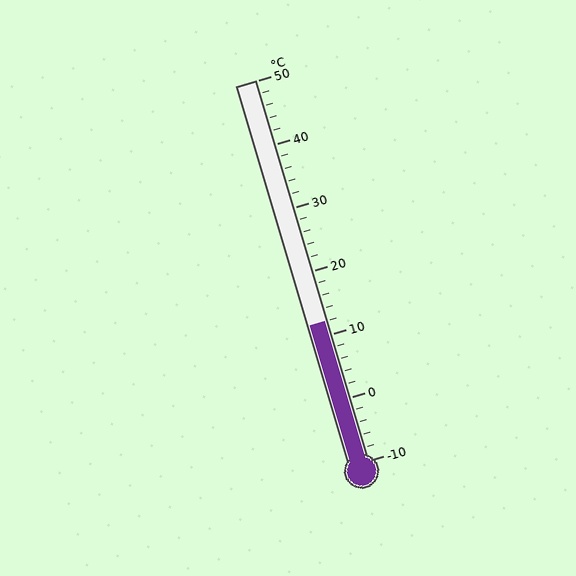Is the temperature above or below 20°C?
The temperature is below 20°C.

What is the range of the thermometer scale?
The thermometer scale ranges from -10°C to 50°C.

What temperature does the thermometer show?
The thermometer shows approximately 12°C.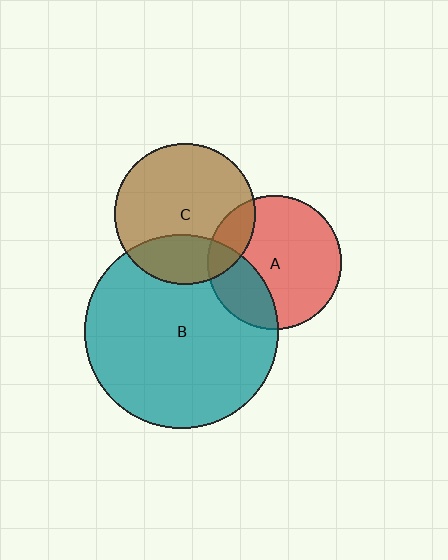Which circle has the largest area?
Circle B (teal).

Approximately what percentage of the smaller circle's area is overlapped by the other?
Approximately 25%.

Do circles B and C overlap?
Yes.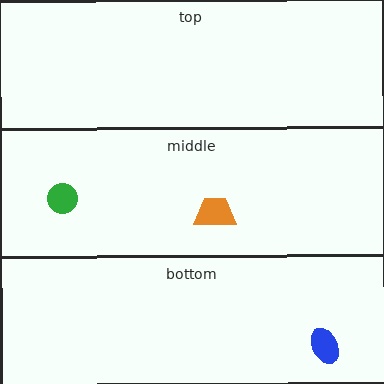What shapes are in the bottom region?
The blue ellipse.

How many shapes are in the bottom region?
1.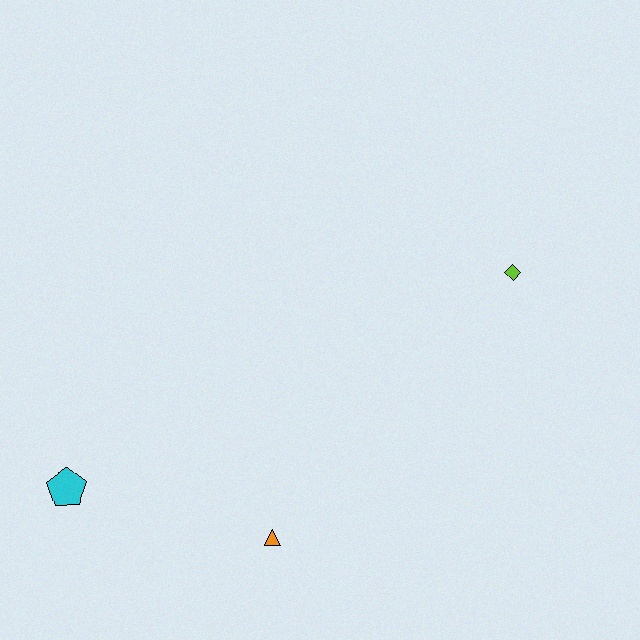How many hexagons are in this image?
There are no hexagons.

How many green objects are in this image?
There are no green objects.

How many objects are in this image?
There are 3 objects.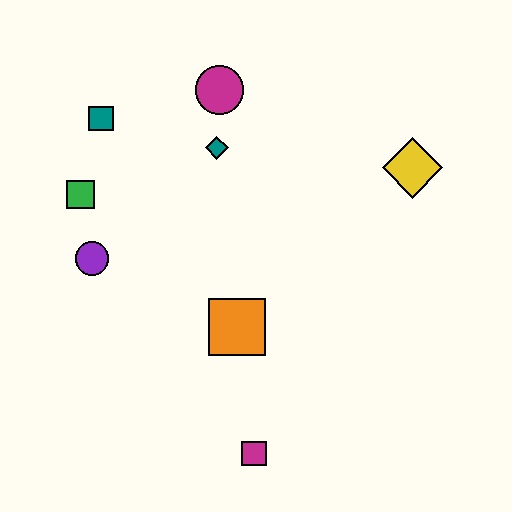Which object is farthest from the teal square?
The magenta square is farthest from the teal square.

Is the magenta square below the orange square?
Yes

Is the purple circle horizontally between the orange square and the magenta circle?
No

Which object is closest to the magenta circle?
The teal diamond is closest to the magenta circle.